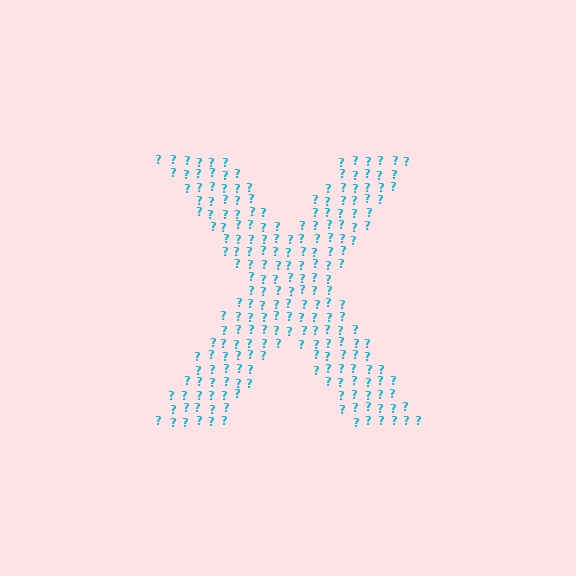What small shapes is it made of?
It is made of small question marks.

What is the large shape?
The large shape is the letter X.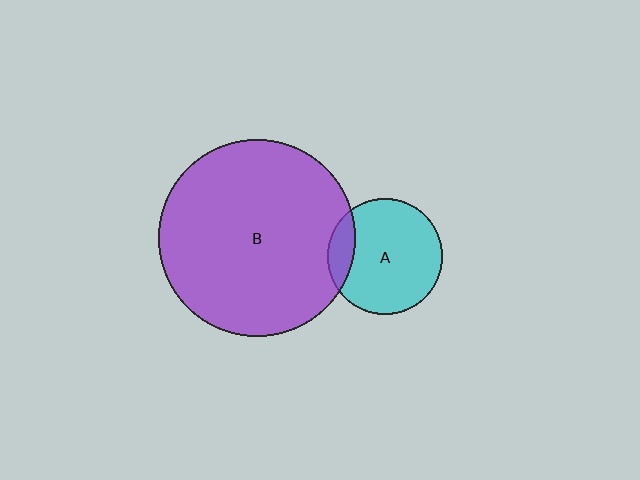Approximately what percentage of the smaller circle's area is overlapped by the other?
Approximately 15%.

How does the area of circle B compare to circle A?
Approximately 2.9 times.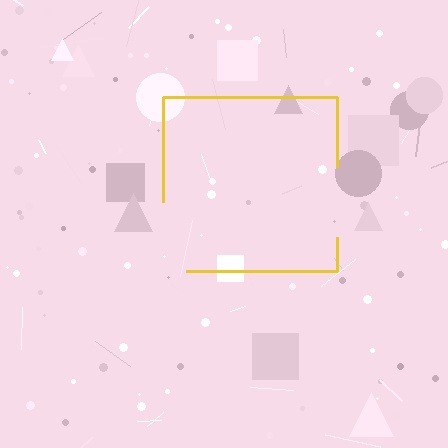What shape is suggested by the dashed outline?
The dashed outline suggests a square.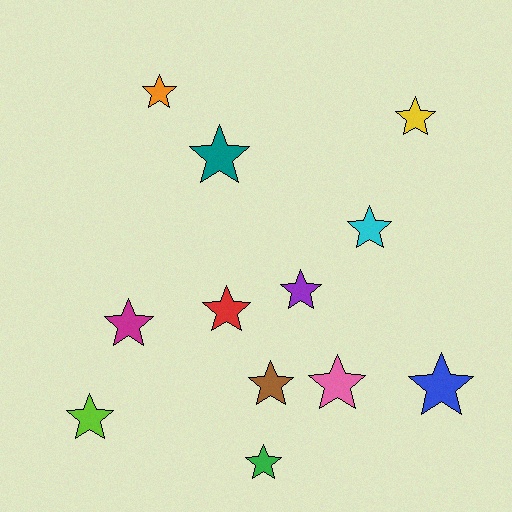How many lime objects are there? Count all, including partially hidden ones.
There is 1 lime object.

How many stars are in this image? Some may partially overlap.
There are 12 stars.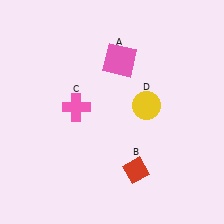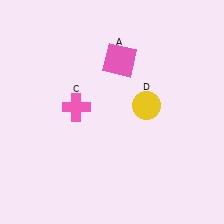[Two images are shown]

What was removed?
The red diamond (B) was removed in Image 2.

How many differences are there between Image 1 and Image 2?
There is 1 difference between the two images.